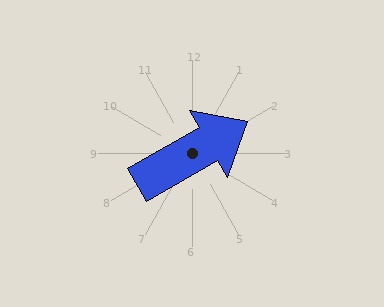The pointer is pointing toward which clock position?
Roughly 2 o'clock.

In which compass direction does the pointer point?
Northeast.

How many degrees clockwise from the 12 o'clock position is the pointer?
Approximately 60 degrees.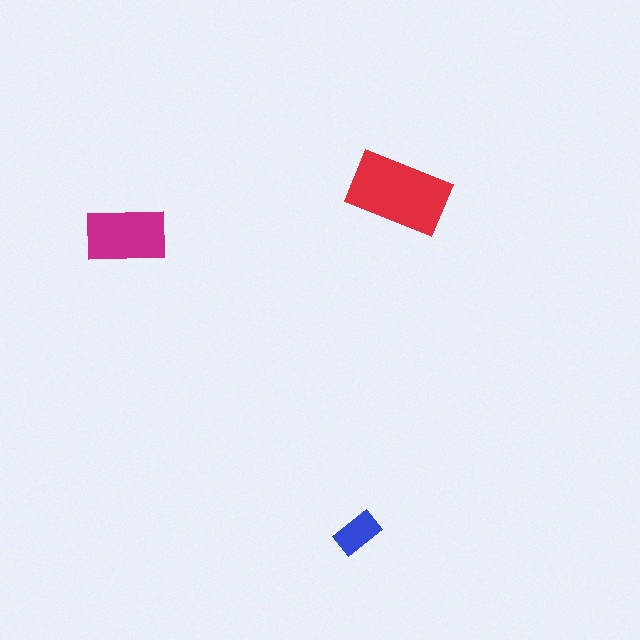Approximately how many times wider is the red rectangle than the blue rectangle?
About 2 times wider.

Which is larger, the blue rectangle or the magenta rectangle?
The magenta one.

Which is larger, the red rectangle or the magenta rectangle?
The red one.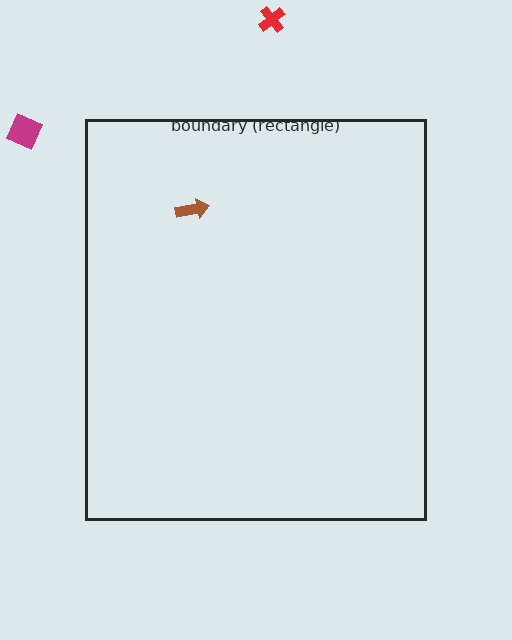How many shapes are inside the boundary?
1 inside, 2 outside.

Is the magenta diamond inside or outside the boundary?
Outside.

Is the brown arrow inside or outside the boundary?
Inside.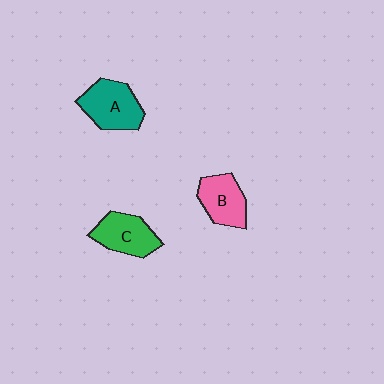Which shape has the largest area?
Shape A (teal).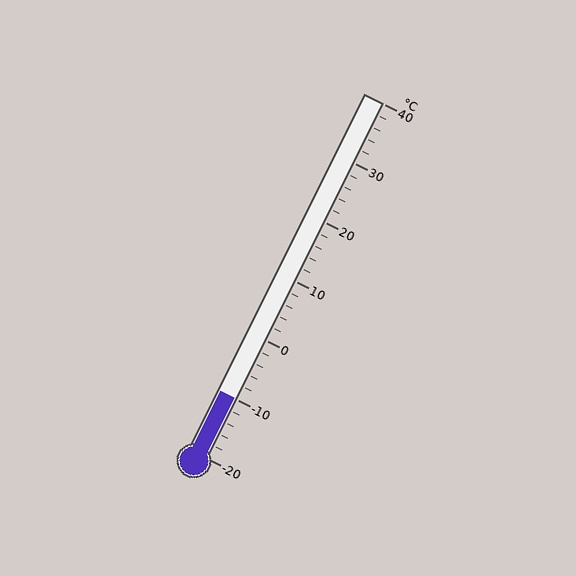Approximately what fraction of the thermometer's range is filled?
The thermometer is filled to approximately 15% of its range.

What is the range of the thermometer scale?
The thermometer scale ranges from -20°C to 40°C.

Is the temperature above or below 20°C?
The temperature is below 20°C.